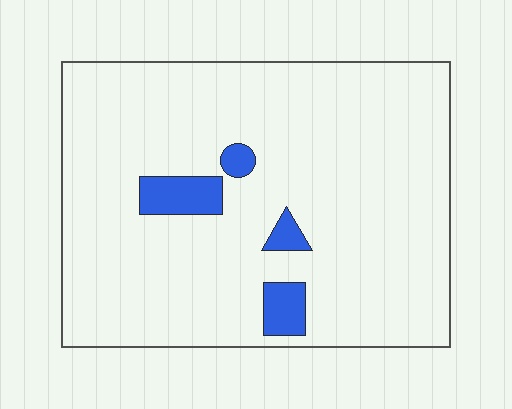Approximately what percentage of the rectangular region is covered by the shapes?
Approximately 5%.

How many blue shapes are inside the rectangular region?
4.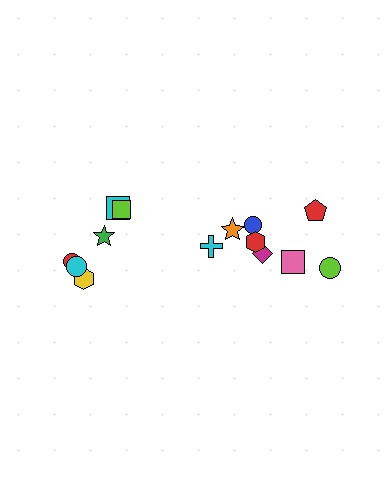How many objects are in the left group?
There are 6 objects.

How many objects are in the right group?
There are 8 objects.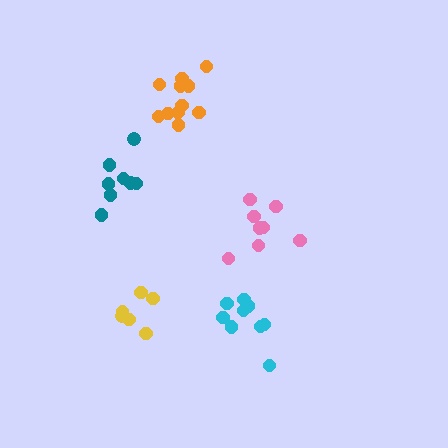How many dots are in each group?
Group 1: 9 dots, Group 2: 6 dots, Group 3: 8 dots, Group 4: 8 dots, Group 5: 11 dots (42 total).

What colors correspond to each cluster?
The clusters are colored: cyan, yellow, pink, teal, orange.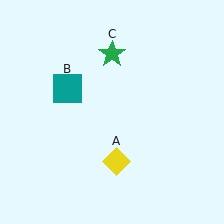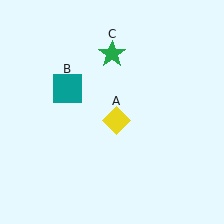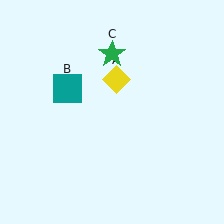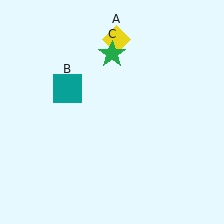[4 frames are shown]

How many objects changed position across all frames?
1 object changed position: yellow diamond (object A).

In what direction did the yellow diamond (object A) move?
The yellow diamond (object A) moved up.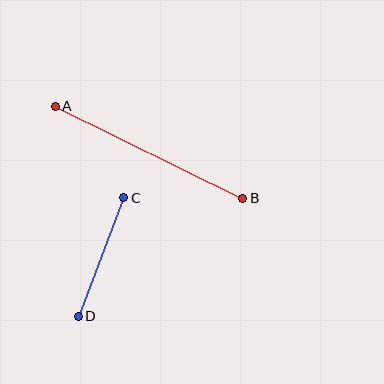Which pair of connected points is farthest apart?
Points A and B are farthest apart.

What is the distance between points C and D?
The distance is approximately 127 pixels.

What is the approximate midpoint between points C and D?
The midpoint is at approximately (101, 257) pixels.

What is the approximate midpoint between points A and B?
The midpoint is at approximately (149, 152) pixels.